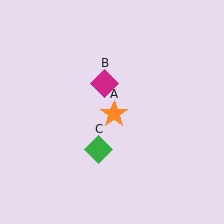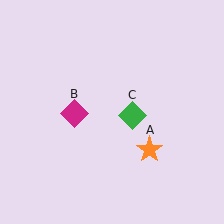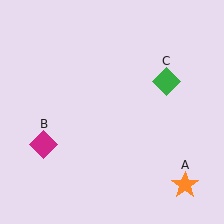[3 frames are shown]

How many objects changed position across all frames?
3 objects changed position: orange star (object A), magenta diamond (object B), green diamond (object C).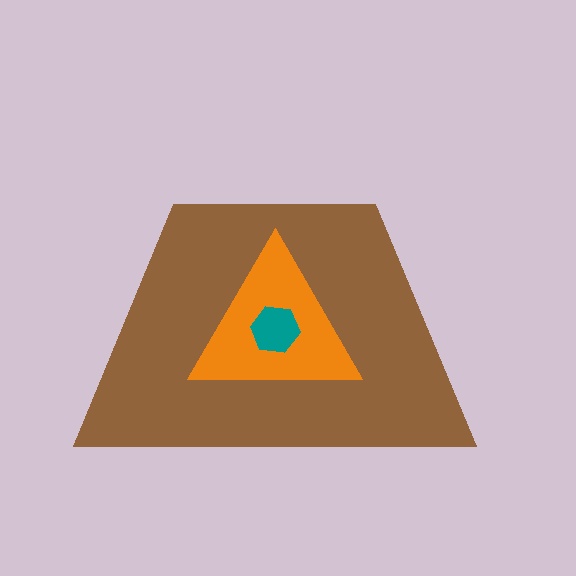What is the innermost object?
The teal hexagon.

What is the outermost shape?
The brown trapezoid.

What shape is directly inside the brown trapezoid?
The orange triangle.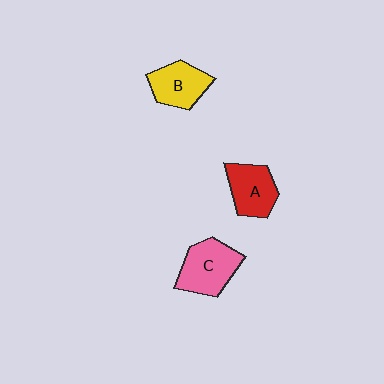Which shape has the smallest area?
Shape B (yellow).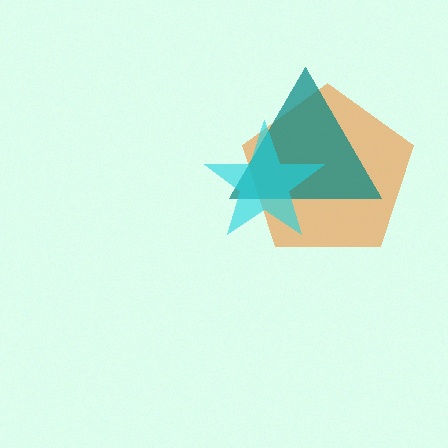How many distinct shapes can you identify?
There are 3 distinct shapes: an orange pentagon, a teal triangle, a cyan star.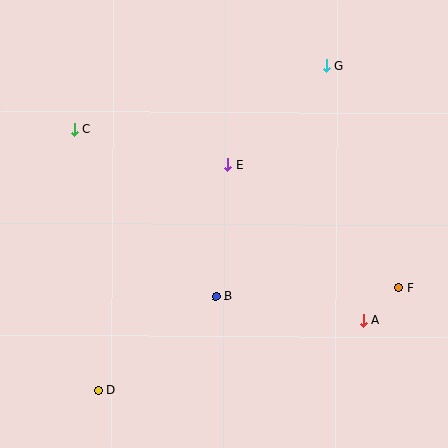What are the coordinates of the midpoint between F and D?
The midpoint between F and D is at (248, 339).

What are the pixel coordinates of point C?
Point C is at (74, 129).